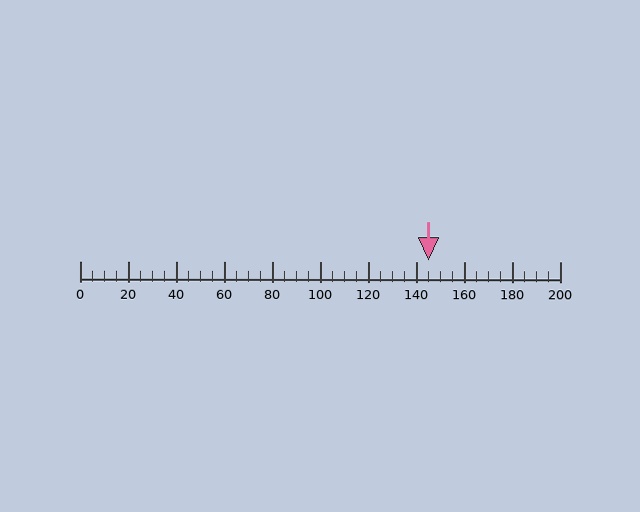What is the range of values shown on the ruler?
The ruler shows values from 0 to 200.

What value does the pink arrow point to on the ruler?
The pink arrow points to approximately 145.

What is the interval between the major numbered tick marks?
The major tick marks are spaced 20 units apart.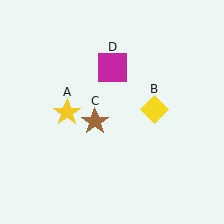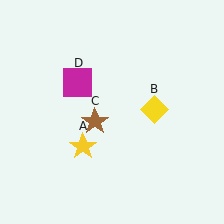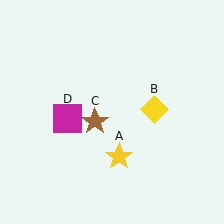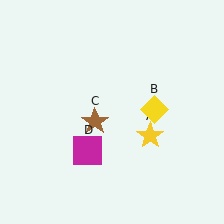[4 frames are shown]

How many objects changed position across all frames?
2 objects changed position: yellow star (object A), magenta square (object D).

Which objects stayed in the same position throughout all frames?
Yellow diamond (object B) and brown star (object C) remained stationary.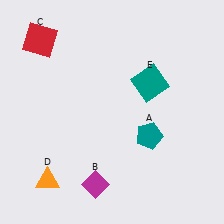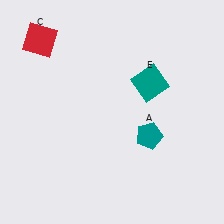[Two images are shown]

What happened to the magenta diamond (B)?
The magenta diamond (B) was removed in Image 2. It was in the bottom-left area of Image 1.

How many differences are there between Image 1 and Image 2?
There are 2 differences between the two images.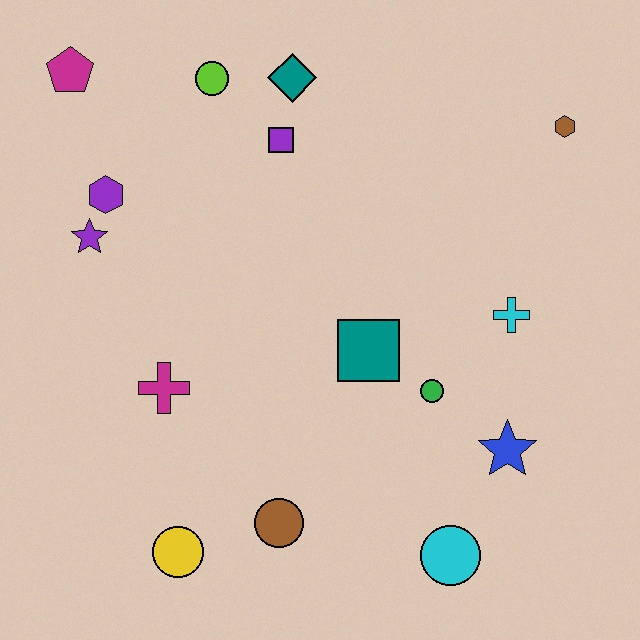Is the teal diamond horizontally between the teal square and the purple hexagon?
Yes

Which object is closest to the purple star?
The purple hexagon is closest to the purple star.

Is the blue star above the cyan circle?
Yes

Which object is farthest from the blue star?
The magenta pentagon is farthest from the blue star.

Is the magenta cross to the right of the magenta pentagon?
Yes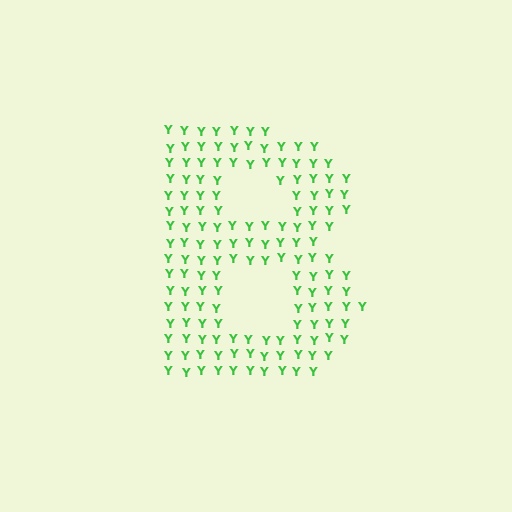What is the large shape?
The large shape is the letter B.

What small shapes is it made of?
It is made of small letter Y's.